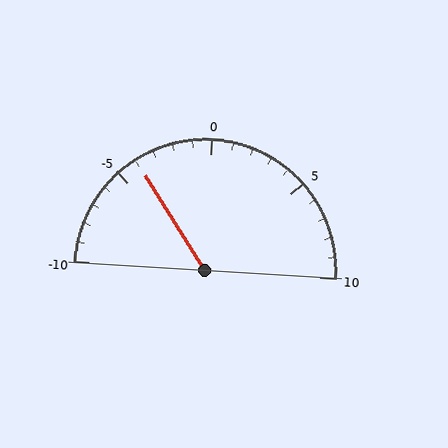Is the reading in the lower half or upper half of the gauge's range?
The reading is in the lower half of the range (-10 to 10).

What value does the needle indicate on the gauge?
The needle indicates approximately -4.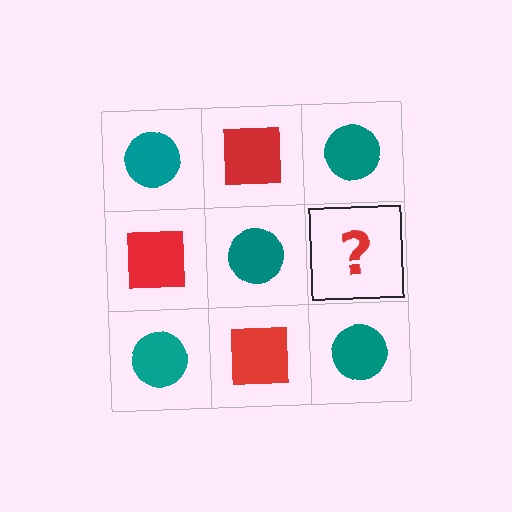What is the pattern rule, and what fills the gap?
The rule is that it alternates teal circle and red square in a checkerboard pattern. The gap should be filled with a red square.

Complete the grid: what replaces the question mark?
The question mark should be replaced with a red square.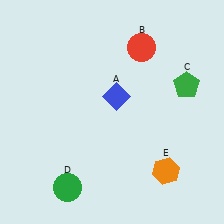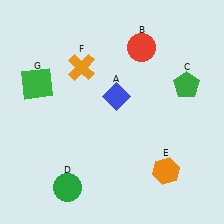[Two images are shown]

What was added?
An orange cross (F), a green square (G) were added in Image 2.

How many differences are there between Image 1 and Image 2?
There are 2 differences between the two images.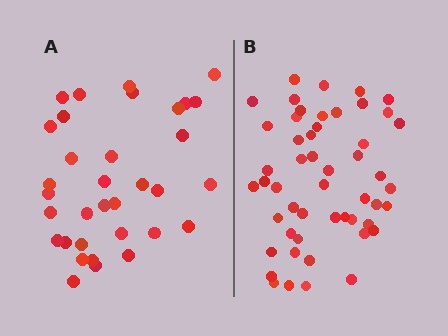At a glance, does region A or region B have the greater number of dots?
Region B (the right region) has more dots.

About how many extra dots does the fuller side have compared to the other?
Region B has approximately 15 more dots than region A.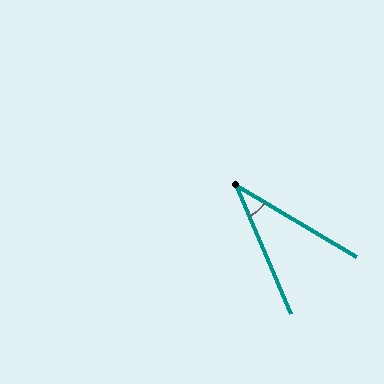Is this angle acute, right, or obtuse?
It is acute.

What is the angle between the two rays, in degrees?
Approximately 36 degrees.